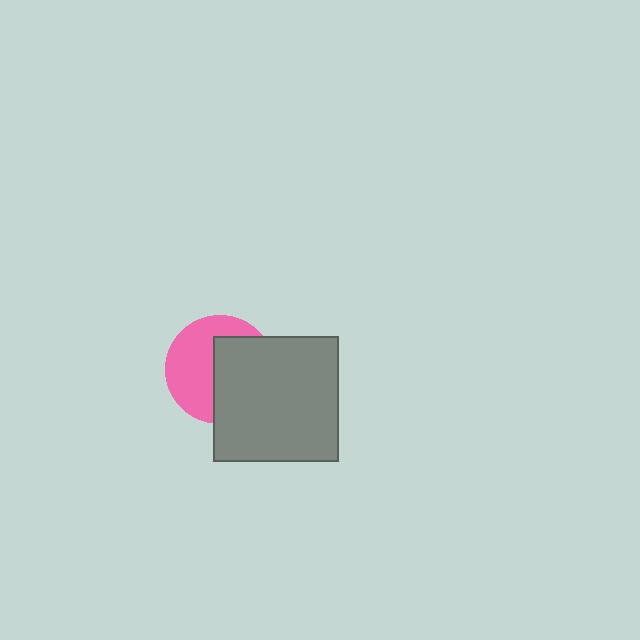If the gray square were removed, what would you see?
You would see the complete pink circle.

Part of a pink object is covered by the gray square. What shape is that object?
It is a circle.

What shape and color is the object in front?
The object in front is a gray square.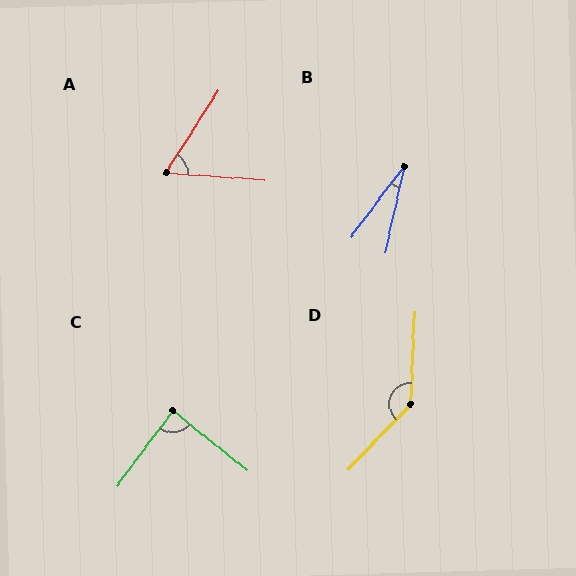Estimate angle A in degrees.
Approximately 62 degrees.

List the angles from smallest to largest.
B (24°), A (62°), C (88°), D (139°).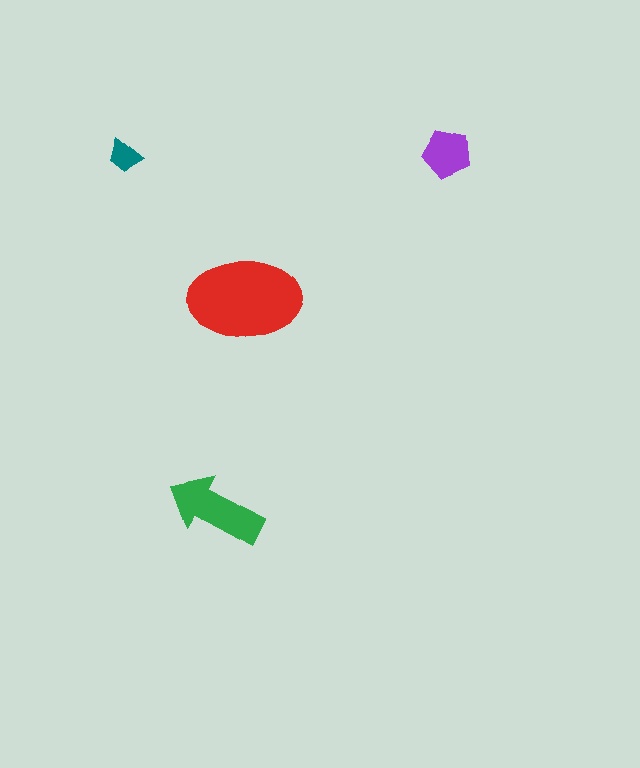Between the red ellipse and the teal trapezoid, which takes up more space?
The red ellipse.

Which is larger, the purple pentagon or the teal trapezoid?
The purple pentagon.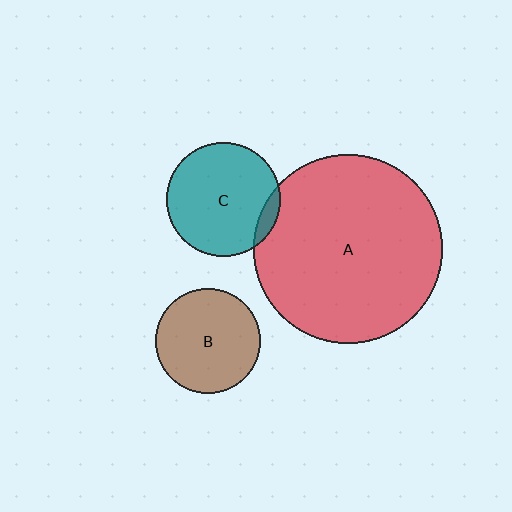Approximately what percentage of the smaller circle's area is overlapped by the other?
Approximately 10%.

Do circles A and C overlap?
Yes.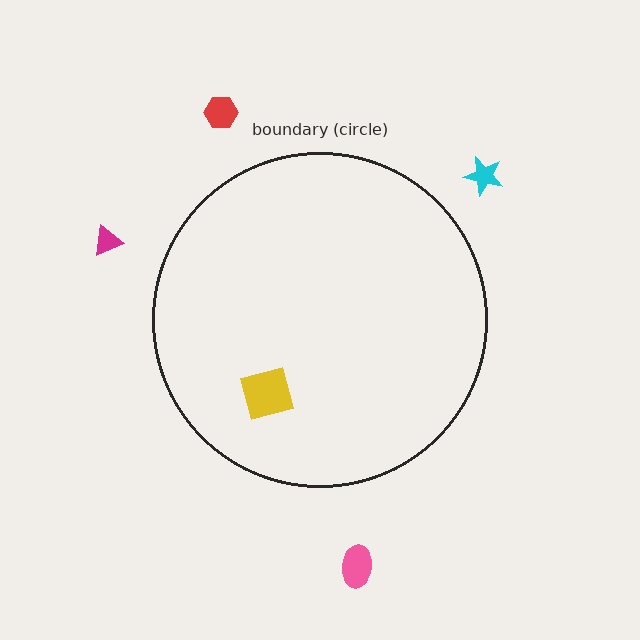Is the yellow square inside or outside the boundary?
Inside.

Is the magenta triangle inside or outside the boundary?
Outside.